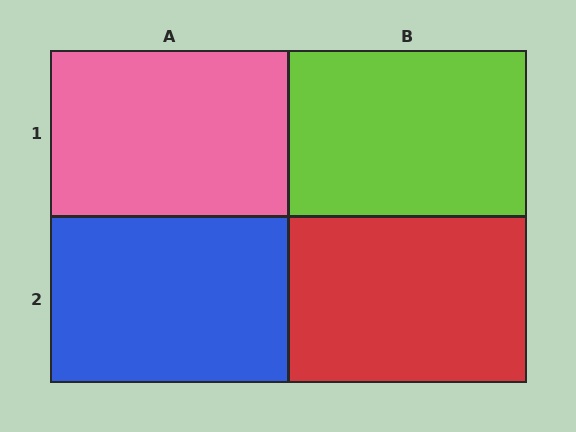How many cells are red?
1 cell is red.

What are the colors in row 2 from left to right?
Blue, red.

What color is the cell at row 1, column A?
Pink.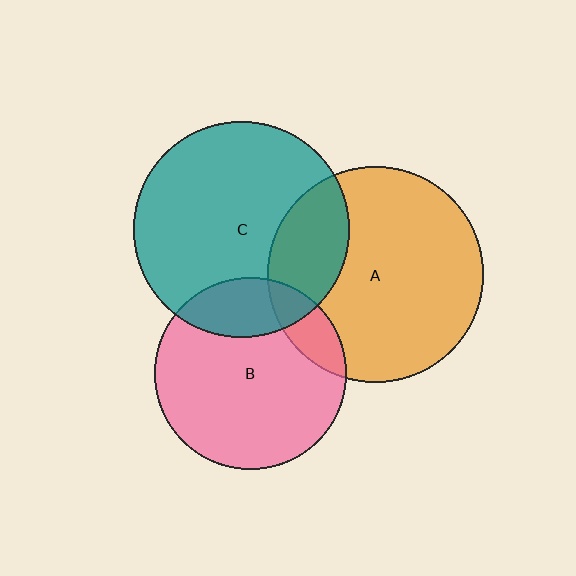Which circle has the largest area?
Circle C (teal).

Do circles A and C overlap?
Yes.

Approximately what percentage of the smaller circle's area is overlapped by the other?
Approximately 25%.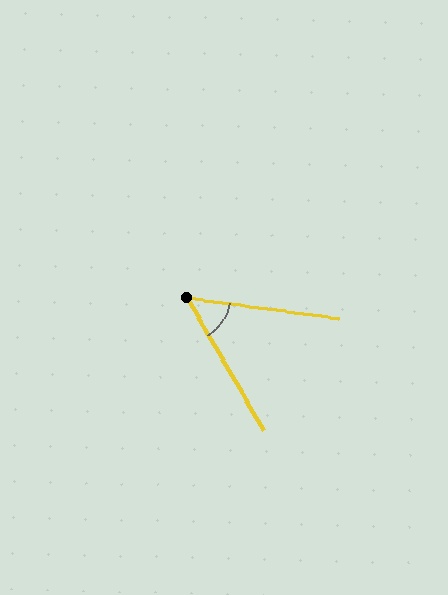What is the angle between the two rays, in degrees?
Approximately 52 degrees.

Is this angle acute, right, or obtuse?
It is acute.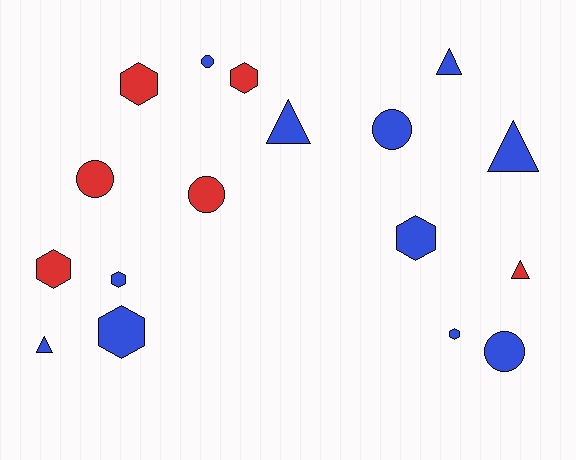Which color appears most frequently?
Blue, with 11 objects.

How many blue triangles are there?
There are 4 blue triangles.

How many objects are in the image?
There are 17 objects.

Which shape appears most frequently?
Hexagon, with 7 objects.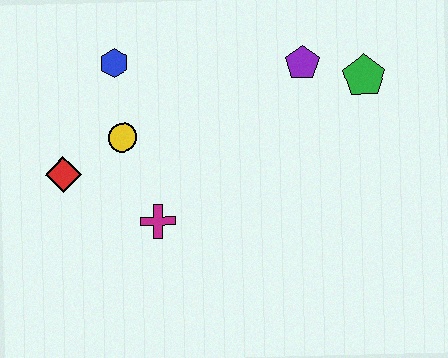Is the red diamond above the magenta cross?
Yes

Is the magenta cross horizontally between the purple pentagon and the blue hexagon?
Yes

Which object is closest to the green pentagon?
The purple pentagon is closest to the green pentagon.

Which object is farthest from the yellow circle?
The green pentagon is farthest from the yellow circle.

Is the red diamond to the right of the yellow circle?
No